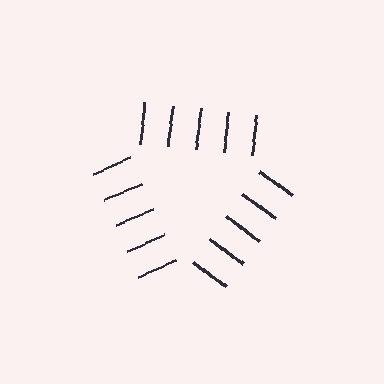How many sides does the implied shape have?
3 sides — the line-ends trace a triangle.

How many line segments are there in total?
15 — 5 along each of the 3 edges.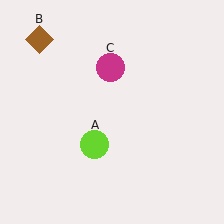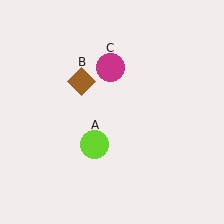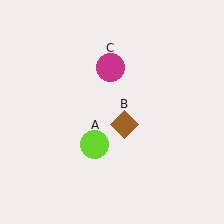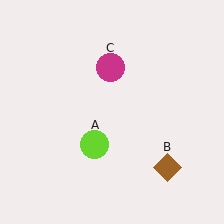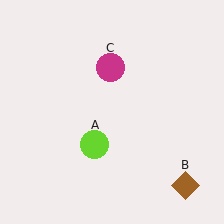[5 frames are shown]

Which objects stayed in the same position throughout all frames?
Lime circle (object A) and magenta circle (object C) remained stationary.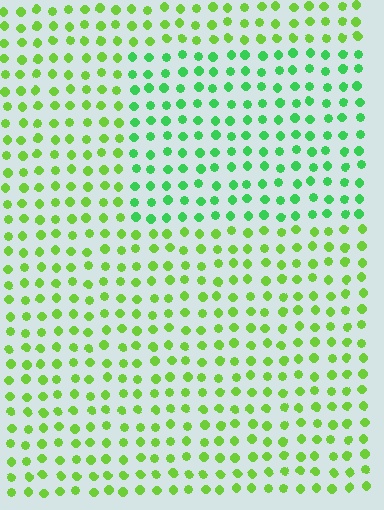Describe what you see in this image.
The image is filled with small lime elements in a uniform arrangement. A rectangle-shaped region is visible where the elements are tinted to a slightly different hue, forming a subtle color boundary.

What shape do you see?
I see a rectangle.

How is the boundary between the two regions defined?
The boundary is defined purely by a slight shift in hue (about 33 degrees). Spacing, size, and orientation are identical on both sides.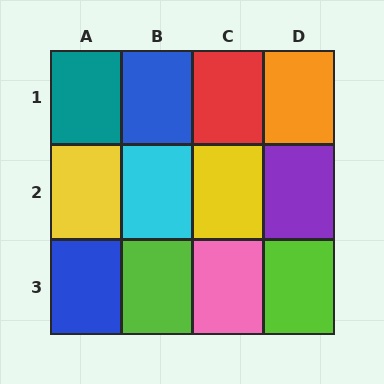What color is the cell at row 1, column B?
Blue.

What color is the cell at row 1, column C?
Red.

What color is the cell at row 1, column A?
Teal.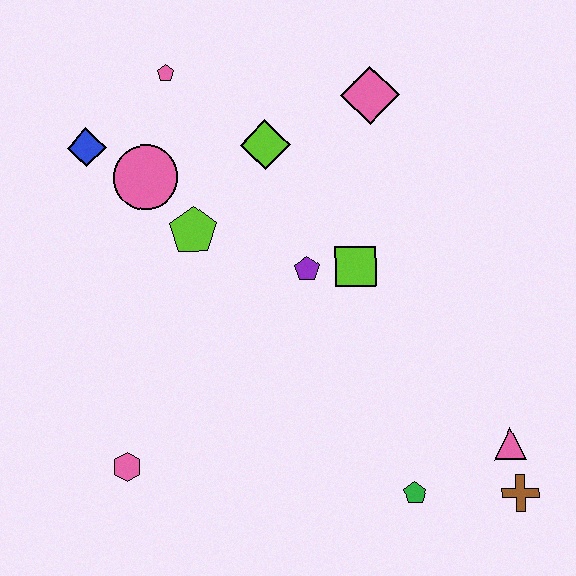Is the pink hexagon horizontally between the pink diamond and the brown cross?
No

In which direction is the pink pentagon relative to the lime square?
The pink pentagon is above the lime square.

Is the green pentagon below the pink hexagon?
Yes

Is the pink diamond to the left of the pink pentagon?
No